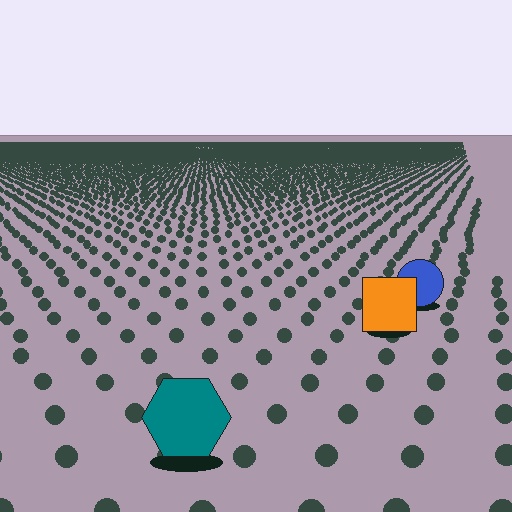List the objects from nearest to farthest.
From nearest to farthest: the teal hexagon, the orange square, the blue circle.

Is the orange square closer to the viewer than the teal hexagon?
No. The teal hexagon is closer — you can tell from the texture gradient: the ground texture is coarser near it.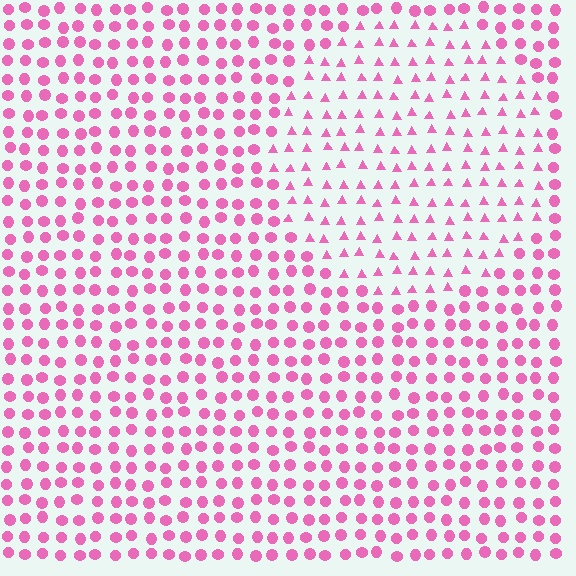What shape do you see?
I see a circle.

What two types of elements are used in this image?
The image uses triangles inside the circle region and circles outside it.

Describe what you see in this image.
The image is filled with small pink elements arranged in a uniform grid. A circle-shaped region contains triangles, while the surrounding area contains circles. The boundary is defined purely by the change in element shape.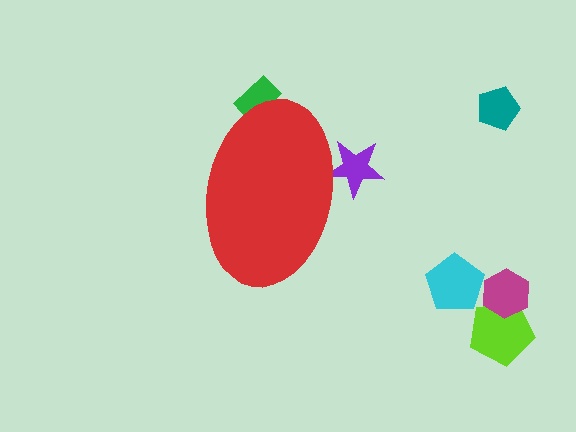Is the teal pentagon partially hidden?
No, the teal pentagon is fully visible.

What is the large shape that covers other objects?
A red ellipse.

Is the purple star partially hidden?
Yes, the purple star is partially hidden behind the red ellipse.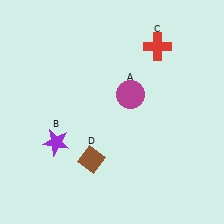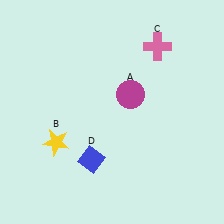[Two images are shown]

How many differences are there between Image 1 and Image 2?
There are 3 differences between the two images.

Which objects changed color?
B changed from purple to yellow. C changed from red to pink. D changed from brown to blue.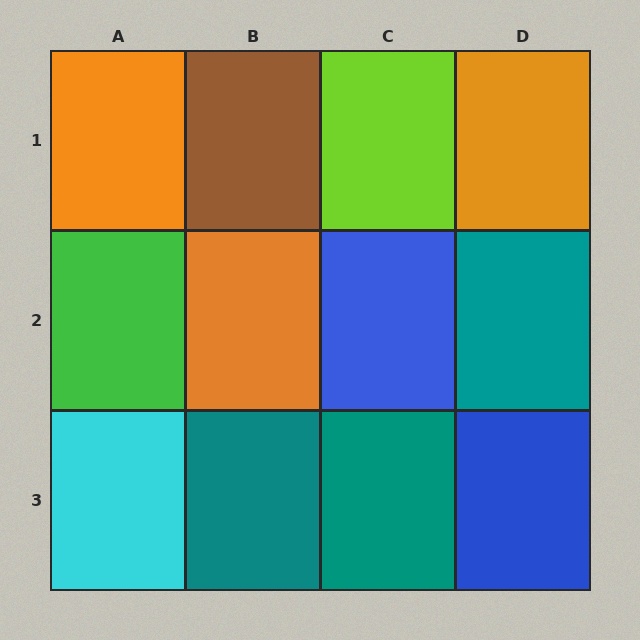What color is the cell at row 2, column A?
Green.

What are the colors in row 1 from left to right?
Orange, brown, lime, orange.